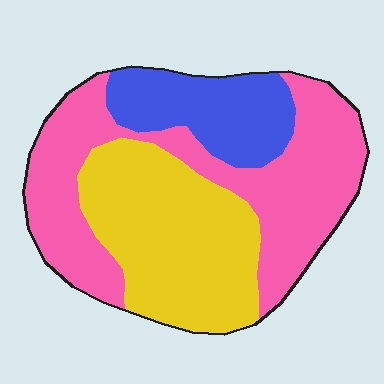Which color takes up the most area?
Pink, at roughly 45%.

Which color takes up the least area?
Blue, at roughly 20%.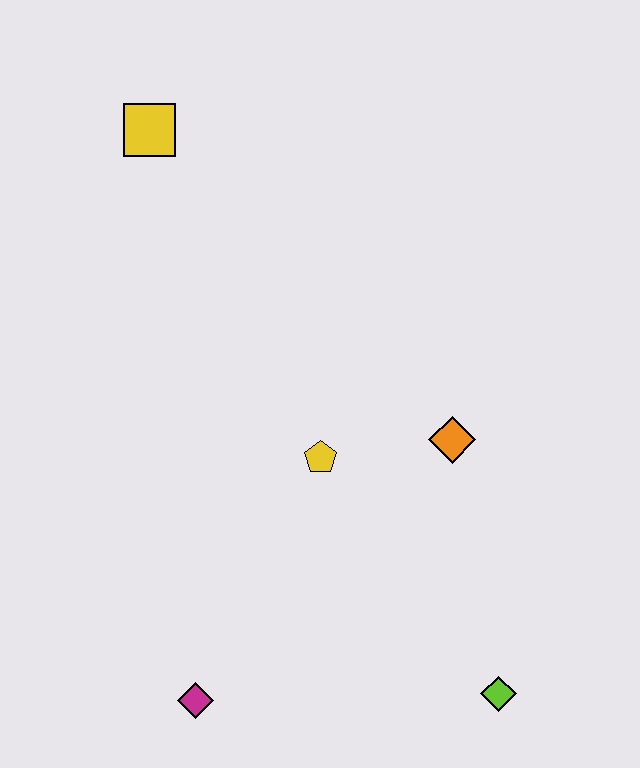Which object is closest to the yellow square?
The yellow pentagon is closest to the yellow square.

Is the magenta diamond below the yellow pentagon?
Yes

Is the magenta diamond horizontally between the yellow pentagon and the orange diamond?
No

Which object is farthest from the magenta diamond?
The yellow square is farthest from the magenta diamond.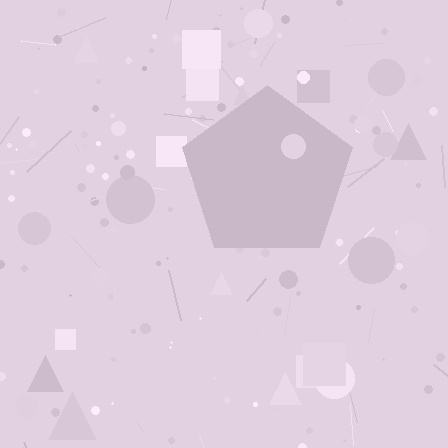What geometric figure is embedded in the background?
A pentagon is embedded in the background.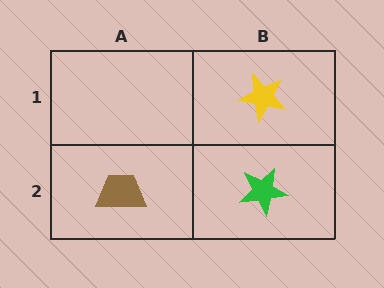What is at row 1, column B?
A yellow star.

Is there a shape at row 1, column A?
No, that cell is empty.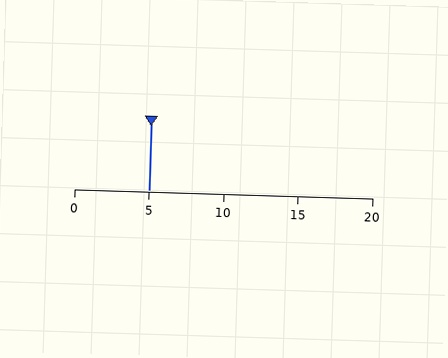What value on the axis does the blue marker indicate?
The marker indicates approximately 5.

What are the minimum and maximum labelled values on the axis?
The axis runs from 0 to 20.